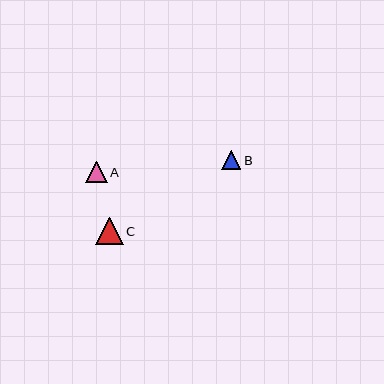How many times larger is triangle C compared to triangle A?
Triangle C is approximately 1.3 times the size of triangle A.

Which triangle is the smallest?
Triangle B is the smallest with a size of approximately 19 pixels.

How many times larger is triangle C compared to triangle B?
Triangle C is approximately 1.5 times the size of triangle B.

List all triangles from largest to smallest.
From largest to smallest: C, A, B.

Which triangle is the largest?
Triangle C is the largest with a size of approximately 28 pixels.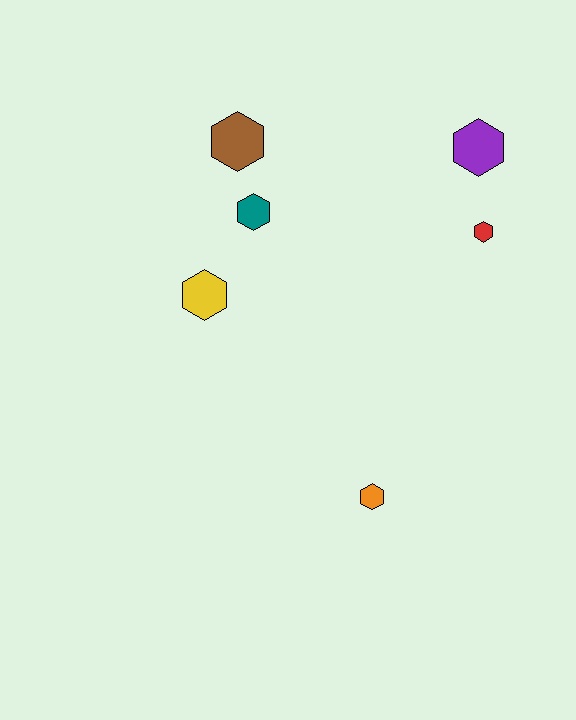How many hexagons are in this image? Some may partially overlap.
There are 6 hexagons.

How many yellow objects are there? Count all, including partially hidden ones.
There is 1 yellow object.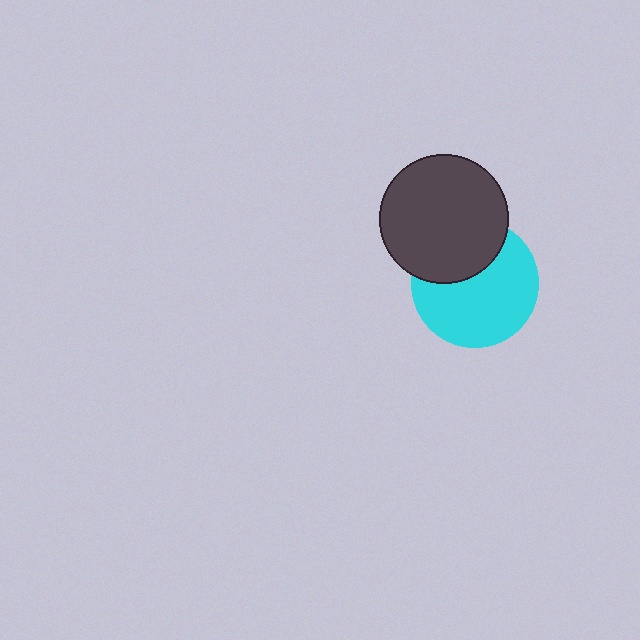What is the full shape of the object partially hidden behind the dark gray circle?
The partially hidden object is a cyan circle.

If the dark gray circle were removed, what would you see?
You would see the complete cyan circle.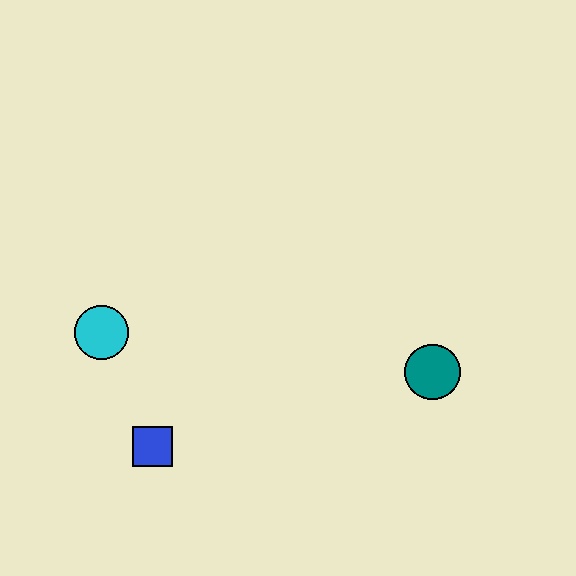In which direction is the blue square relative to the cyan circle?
The blue square is below the cyan circle.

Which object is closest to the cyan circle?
The blue square is closest to the cyan circle.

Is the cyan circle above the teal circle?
Yes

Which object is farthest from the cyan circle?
The teal circle is farthest from the cyan circle.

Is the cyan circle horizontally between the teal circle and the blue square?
No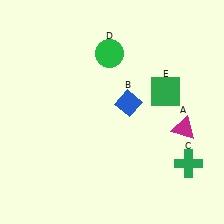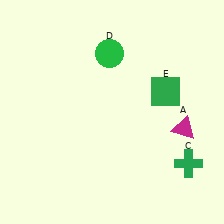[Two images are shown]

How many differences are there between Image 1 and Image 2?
There is 1 difference between the two images.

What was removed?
The blue diamond (B) was removed in Image 2.